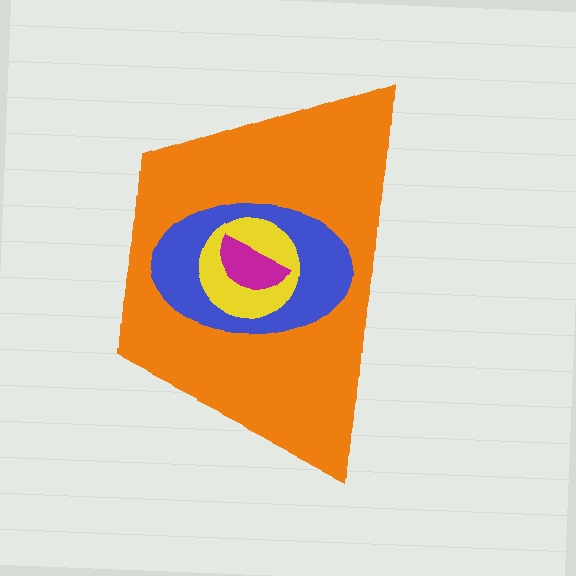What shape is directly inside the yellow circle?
The magenta semicircle.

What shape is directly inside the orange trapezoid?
The blue ellipse.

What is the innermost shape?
The magenta semicircle.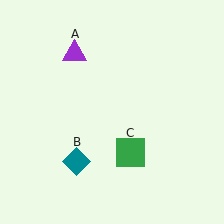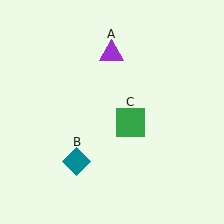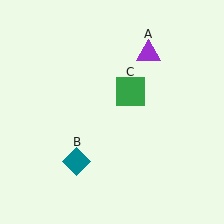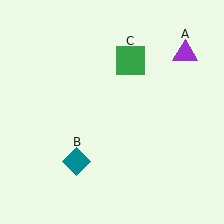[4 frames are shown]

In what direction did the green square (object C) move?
The green square (object C) moved up.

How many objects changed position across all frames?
2 objects changed position: purple triangle (object A), green square (object C).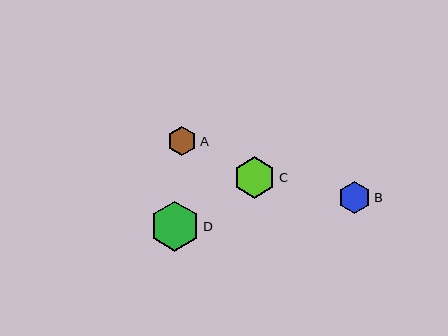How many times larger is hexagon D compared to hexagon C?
Hexagon D is approximately 1.2 times the size of hexagon C.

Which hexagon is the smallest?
Hexagon A is the smallest with a size of approximately 30 pixels.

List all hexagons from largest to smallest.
From largest to smallest: D, C, B, A.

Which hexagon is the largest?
Hexagon D is the largest with a size of approximately 50 pixels.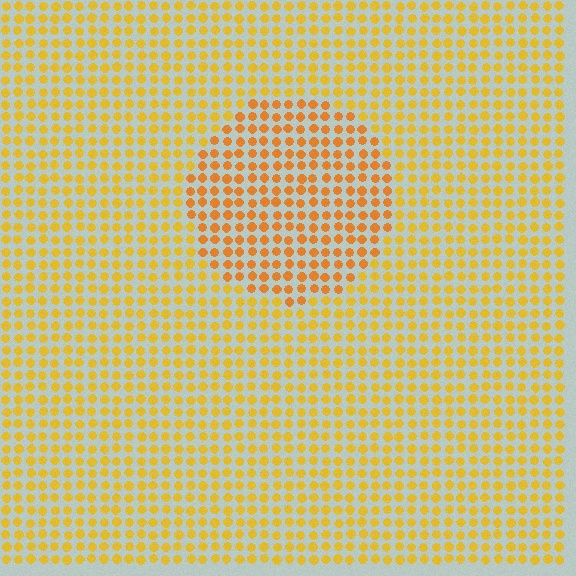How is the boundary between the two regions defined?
The boundary is defined purely by a slight shift in hue (about 19 degrees). Spacing, size, and orientation are identical on both sides.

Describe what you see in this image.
The image is filled with small yellow elements in a uniform arrangement. A circle-shaped region is visible where the elements are tinted to a slightly different hue, forming a subtle color boundary.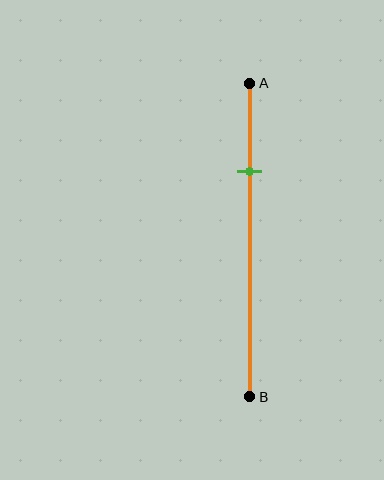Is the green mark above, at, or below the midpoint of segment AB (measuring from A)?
The green mark is above the midpoint of segment AB.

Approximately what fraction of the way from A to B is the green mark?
The green mark is approximately 30% of the way from A to B.